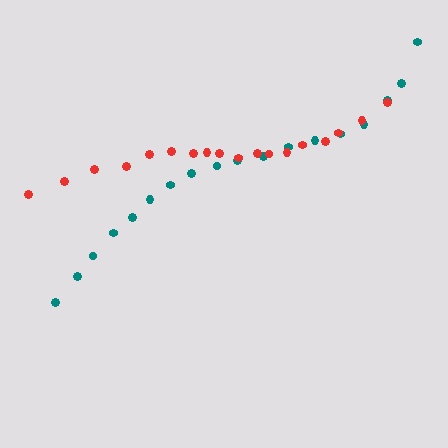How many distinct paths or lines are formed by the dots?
There are 2 distinct paths.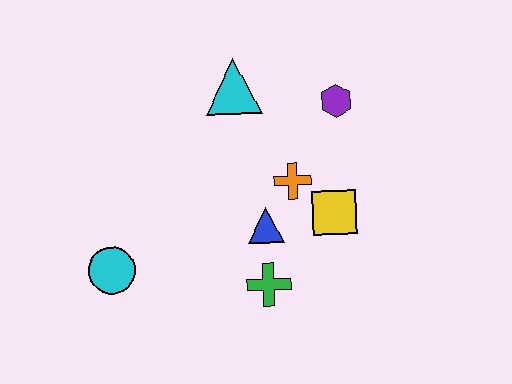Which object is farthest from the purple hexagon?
The cyan circle is farthest from the purple hexagon.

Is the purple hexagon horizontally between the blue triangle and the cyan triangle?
No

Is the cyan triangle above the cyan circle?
Yes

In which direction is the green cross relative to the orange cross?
The green cross is below the orange cross.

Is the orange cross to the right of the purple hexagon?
No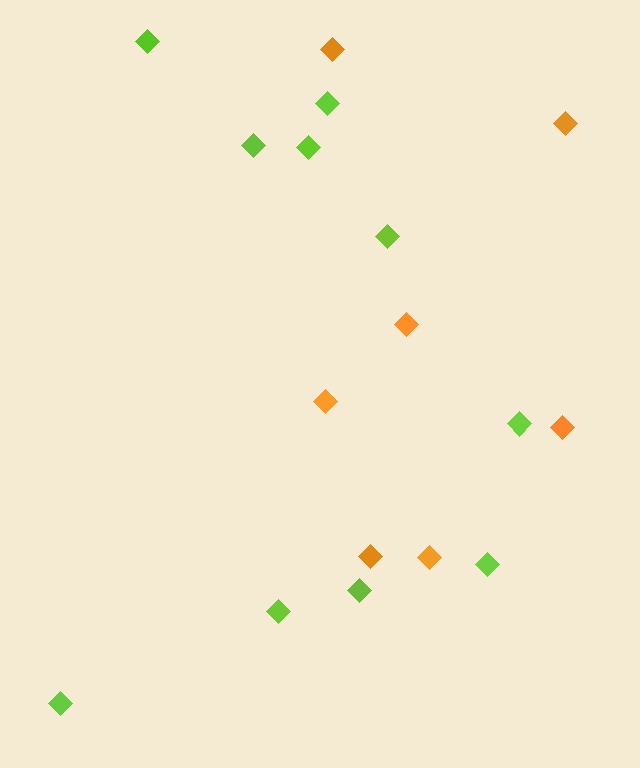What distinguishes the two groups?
There are 2 groups: one group of orange diamonds (7) and one group of lime diamonds (10).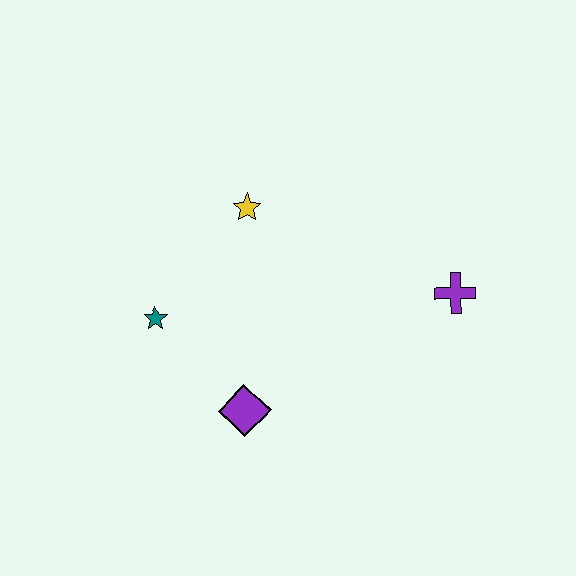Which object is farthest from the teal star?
The purple cross is farthest from the teal star.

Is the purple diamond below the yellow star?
Yes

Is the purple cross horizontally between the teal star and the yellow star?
No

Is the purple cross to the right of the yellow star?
Yes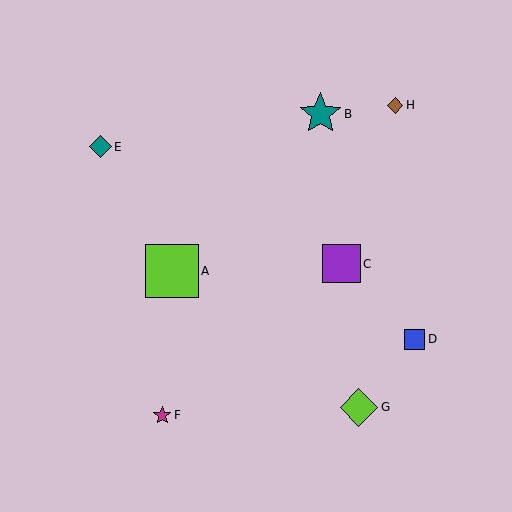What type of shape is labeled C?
Shape C is a purple square.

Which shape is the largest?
The lime square (labeled A) is the largest.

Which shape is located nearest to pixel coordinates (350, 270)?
The purple square (labeled C) at (341, 264) is nearest to that location.